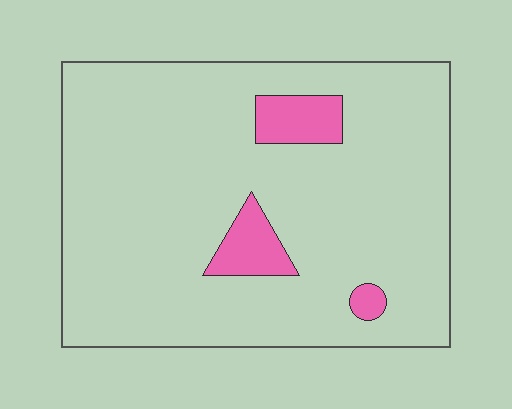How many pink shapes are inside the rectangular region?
3.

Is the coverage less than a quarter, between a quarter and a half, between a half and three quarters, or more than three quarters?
Less than a quarter.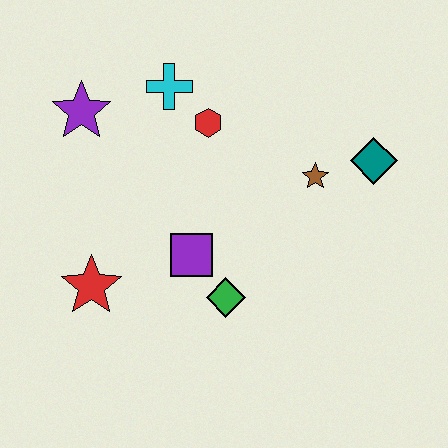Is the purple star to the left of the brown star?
Yes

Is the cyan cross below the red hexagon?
No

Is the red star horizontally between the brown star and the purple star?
Yes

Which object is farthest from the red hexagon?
The red star is farthest from the red hexagon.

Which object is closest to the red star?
The purple square is closest to the red star.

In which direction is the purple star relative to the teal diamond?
The purple star is to the left of the teal diamond.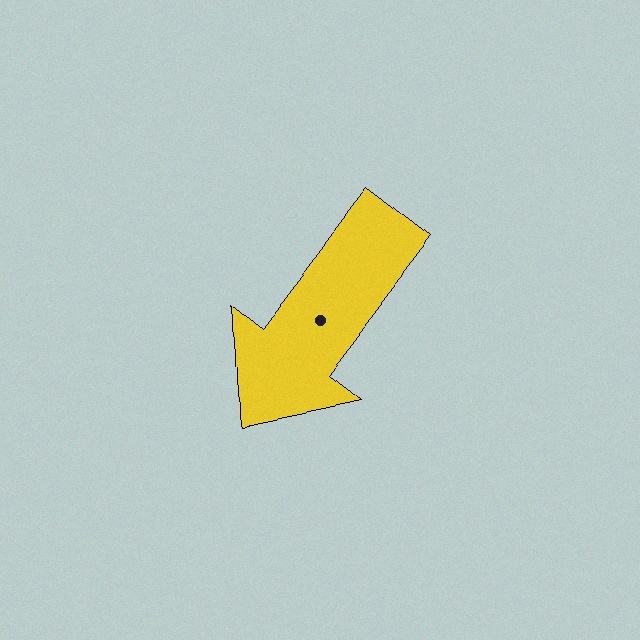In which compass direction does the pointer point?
Southwest.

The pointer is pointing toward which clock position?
Roughly 7 o'clock.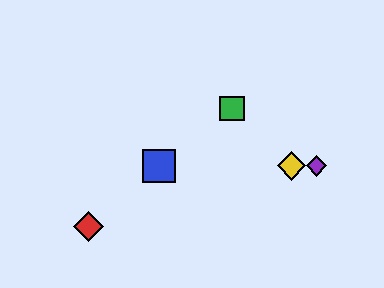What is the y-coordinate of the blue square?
The blue square is at y≈166.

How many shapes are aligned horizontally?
3 shapes (the blue square, the yellow diamond, the purple diamond) are aligned horizontally.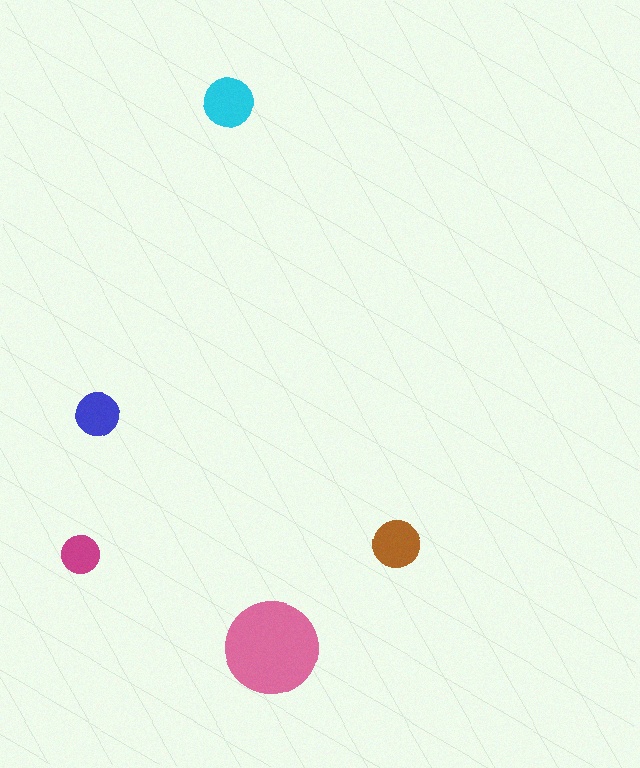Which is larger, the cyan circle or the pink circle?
The pink one.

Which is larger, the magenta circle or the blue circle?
The blue one.